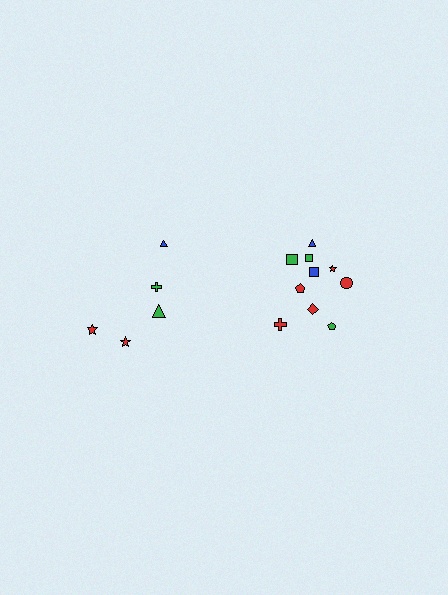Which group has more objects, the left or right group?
The right group.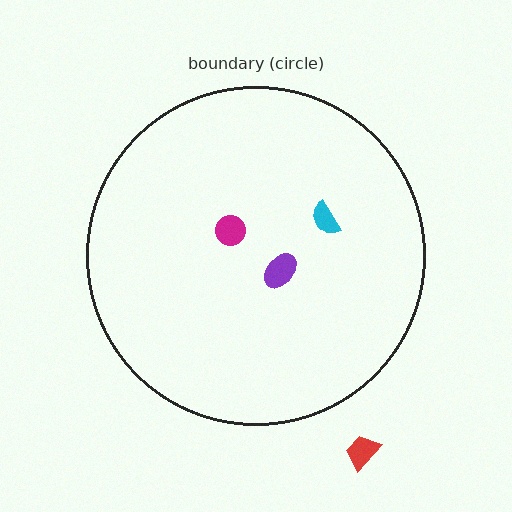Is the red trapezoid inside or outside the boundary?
Outside.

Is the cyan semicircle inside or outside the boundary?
Inside.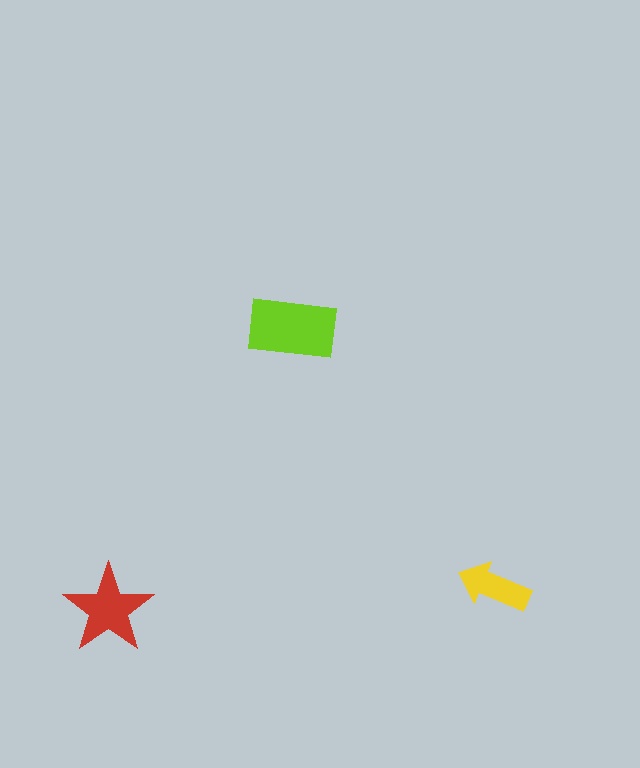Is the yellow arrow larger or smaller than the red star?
Smaller.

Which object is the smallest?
The yellow arrow.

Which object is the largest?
The lime rectangle.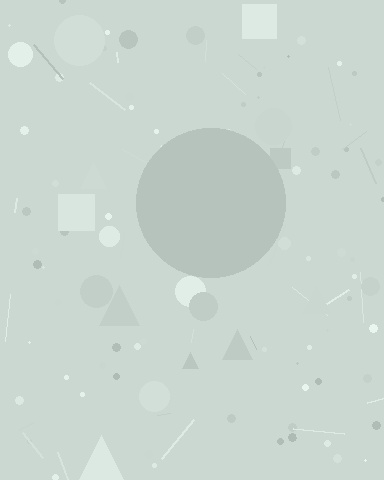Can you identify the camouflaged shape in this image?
The camouflaged shape is a circle.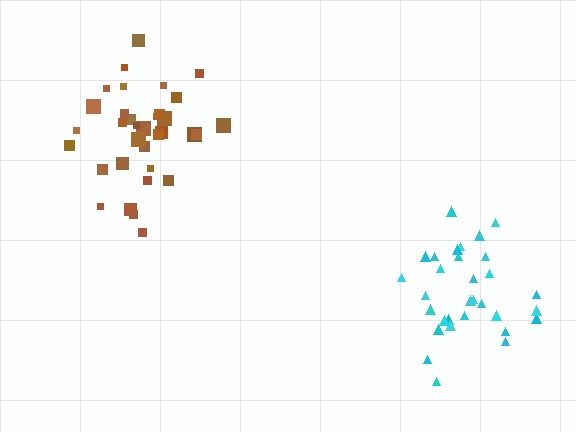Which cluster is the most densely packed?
Brown.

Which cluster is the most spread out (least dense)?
Cyan.